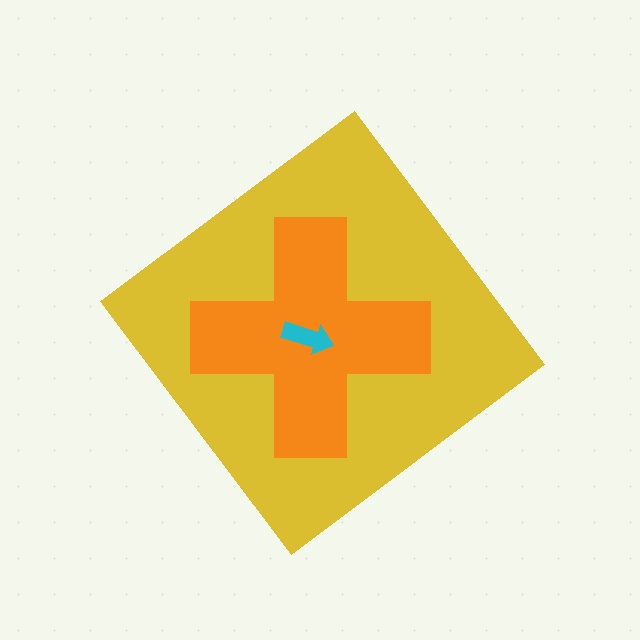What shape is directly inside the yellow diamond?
The orange cross.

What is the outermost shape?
The yellow diamond.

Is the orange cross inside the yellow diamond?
Yes.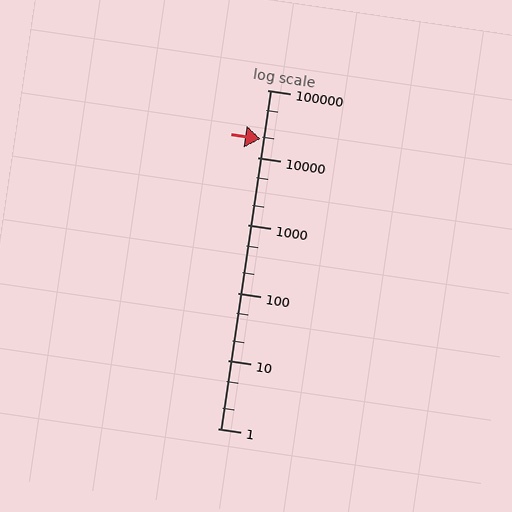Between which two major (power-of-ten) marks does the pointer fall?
The pointer is between 10000 and 100000.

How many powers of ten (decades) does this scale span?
The scale spans 5 decades, from 1 to 100000.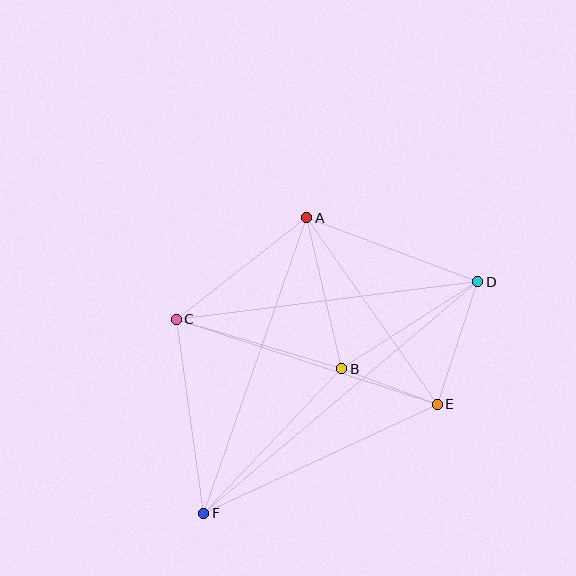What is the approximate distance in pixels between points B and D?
The distance between B and D is approximately 161 pixels.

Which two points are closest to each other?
Points B and E are closest to each other.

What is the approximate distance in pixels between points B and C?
The distance between B and C is approximately 173 pixels.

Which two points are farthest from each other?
Points D and F are farthest from each other.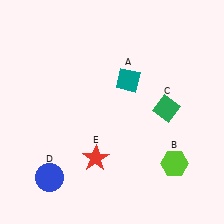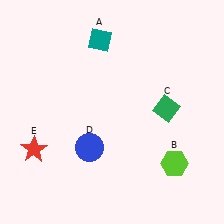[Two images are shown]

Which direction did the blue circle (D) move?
The blue circle (D) moved right.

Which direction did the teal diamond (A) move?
The teal diamond (A) moved up.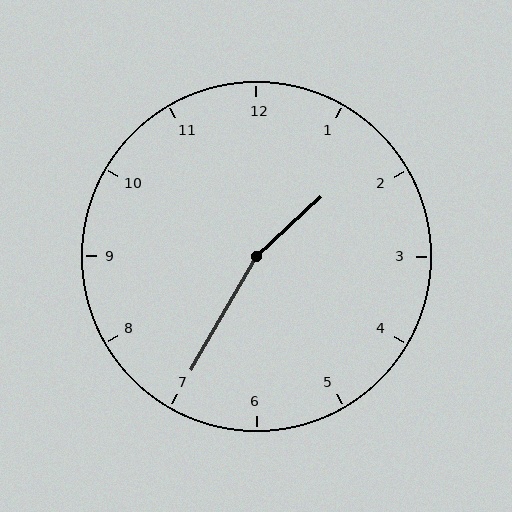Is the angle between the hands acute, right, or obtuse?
It is obtuse.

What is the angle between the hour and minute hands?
Approximately 162 degrees.